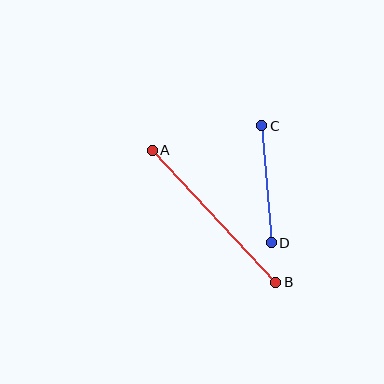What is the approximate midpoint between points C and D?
The midpoint is at approximately (266, 184) pixels.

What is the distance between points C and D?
The distance is approximately 118 pixels.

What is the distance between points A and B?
The distance is approximately 181 pixels.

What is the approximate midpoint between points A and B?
The midpoint is at approximately (214, 216) pixels.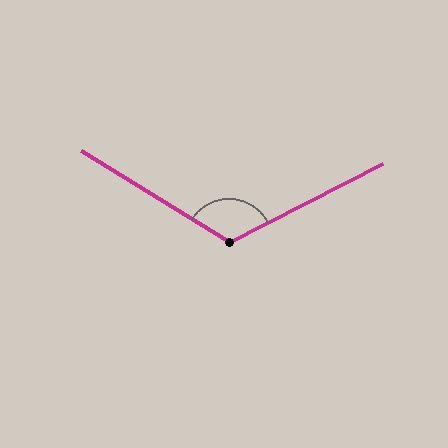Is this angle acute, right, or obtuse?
It is obtuse.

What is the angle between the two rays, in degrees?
Approximately 121 degrees.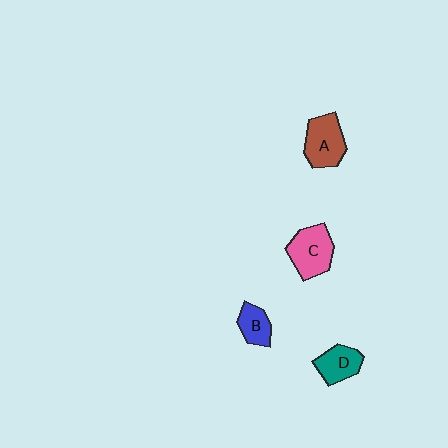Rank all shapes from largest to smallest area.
From largest to smallest: C (pink), A (brown), D (teal), B (blue).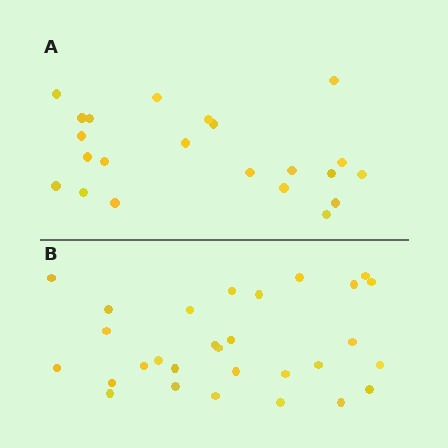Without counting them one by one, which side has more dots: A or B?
Region B (the bottom region) has more dots.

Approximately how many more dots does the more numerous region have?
Region B has roughly 8 or so more dots than region A.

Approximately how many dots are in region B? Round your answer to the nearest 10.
About 30 dots. (The exact count is 29, which rounds to 30.)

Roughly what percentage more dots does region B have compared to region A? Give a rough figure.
About 30% more.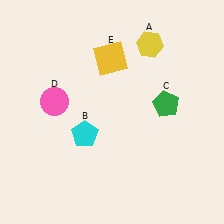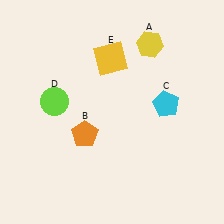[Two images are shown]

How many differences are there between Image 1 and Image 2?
There are 3 differences between the two images.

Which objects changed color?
B changed from cyan to orange. C changed from green to cyan. D changed from pink to lime.